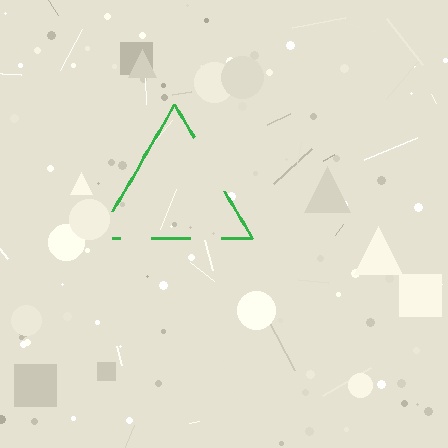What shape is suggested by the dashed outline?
The dashed outline suggests a triangle.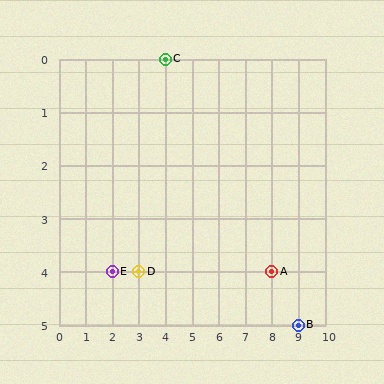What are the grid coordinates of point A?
Point A is at grid coordinates (8, 4).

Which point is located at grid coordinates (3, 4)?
Point D is at (3, 4).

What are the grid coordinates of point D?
Point D is at grid coordinates (3, 4).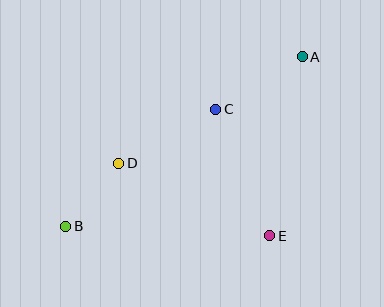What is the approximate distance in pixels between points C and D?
The distance between C and D is approximately 111 pixels.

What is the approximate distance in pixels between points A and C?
The distance between A and C is approximately 101 pixels.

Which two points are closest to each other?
Points B and D are closest to each other.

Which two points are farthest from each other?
Points A and B are farthest from each other.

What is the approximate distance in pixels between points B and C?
The distance between B and C is approximately 190 pixels.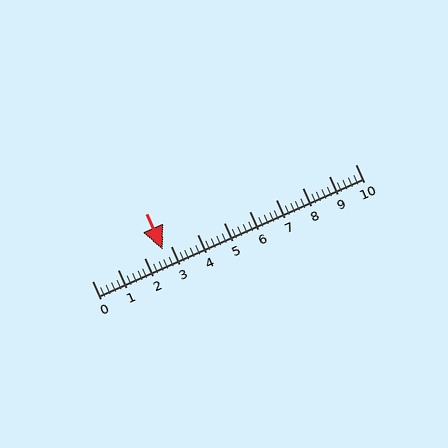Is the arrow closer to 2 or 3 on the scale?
The arrow is closer to 3.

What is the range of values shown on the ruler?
The ruler shows values from 0 to 10.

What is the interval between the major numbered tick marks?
The major tick marks are spaced 1 units apart.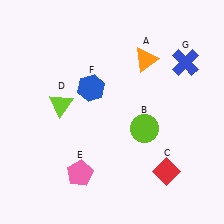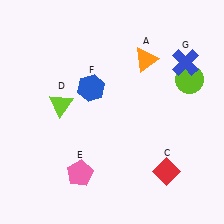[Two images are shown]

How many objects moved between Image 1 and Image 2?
1 object moved between the two images.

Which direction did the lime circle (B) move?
The lime circle (B) moved up.